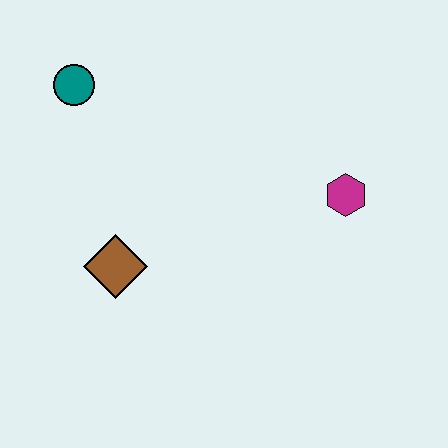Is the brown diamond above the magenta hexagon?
No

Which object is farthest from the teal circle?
The magenta hexagon is farthest from the teal circle.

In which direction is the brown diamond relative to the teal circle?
The brown diamond is below the teal circle.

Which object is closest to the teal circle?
The brown diamond is closest to the teal circle.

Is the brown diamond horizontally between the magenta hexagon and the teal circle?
Yes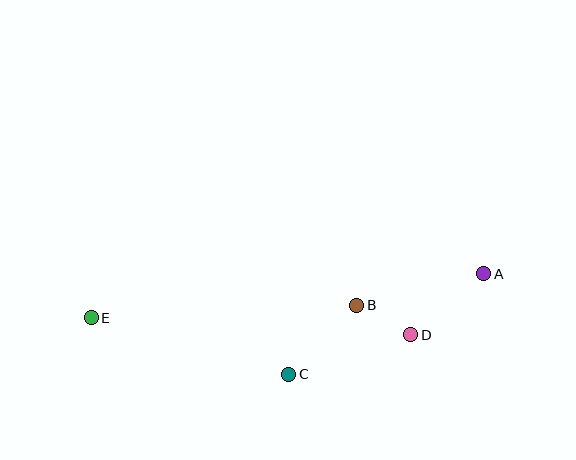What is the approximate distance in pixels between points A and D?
The distance between A and D is approximately 96 pixels.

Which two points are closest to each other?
Points B and D are closest to each other.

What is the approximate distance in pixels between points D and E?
The distance between D and E is approximately 320 pixels.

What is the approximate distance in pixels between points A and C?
The distance between A and C is approximately 220 pixels.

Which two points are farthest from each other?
Points A and E are farthest from each other.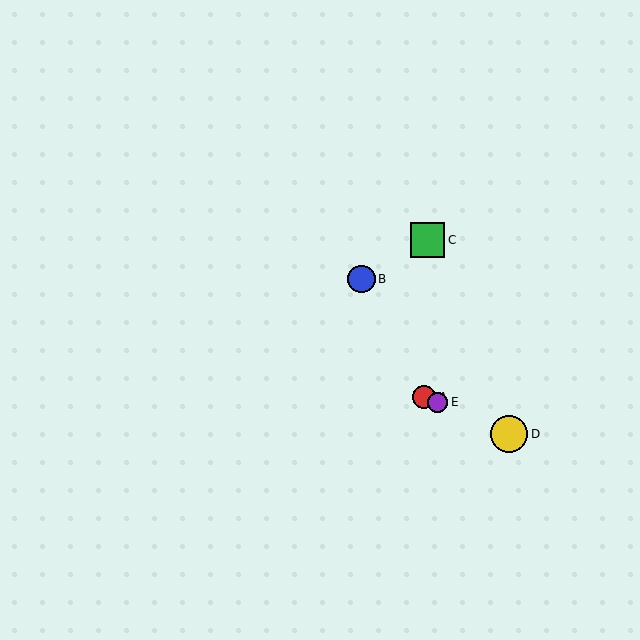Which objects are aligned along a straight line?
Objects A, D, E are aligned along a straight line.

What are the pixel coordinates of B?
Object B is at (362, 279).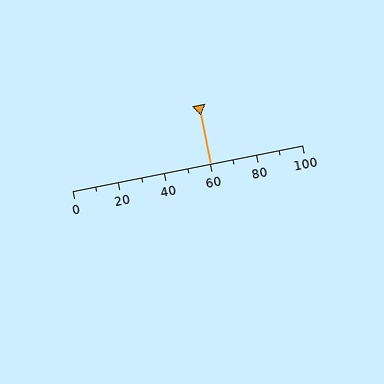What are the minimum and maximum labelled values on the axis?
The axis runs from 0 to 100.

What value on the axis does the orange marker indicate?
The marker indicates approximately 60.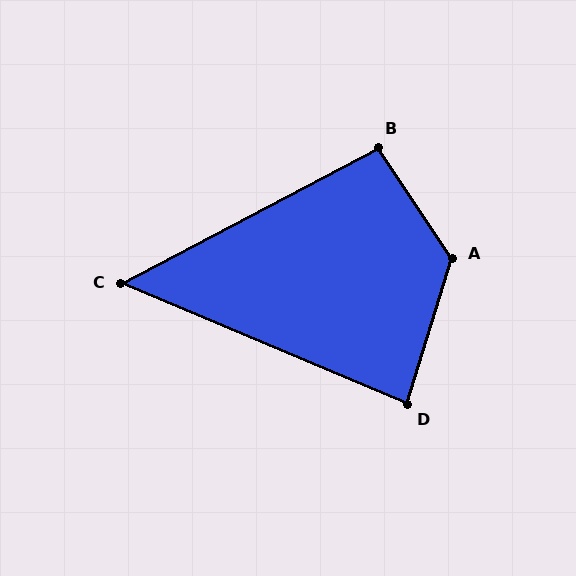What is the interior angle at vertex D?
Approximately 84 degrees (acute).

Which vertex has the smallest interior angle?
C, at approximately 51 degrees.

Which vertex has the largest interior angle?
A, at approximately 129 degrees.